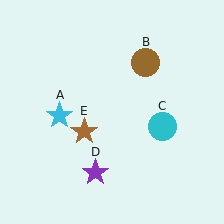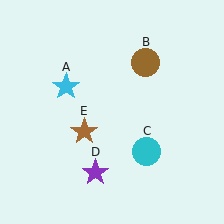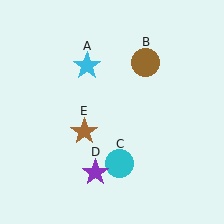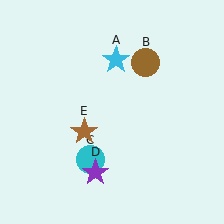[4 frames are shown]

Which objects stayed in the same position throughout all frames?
Brown circle (object B) and purple star (object D) and brown star (object E) remained stationary.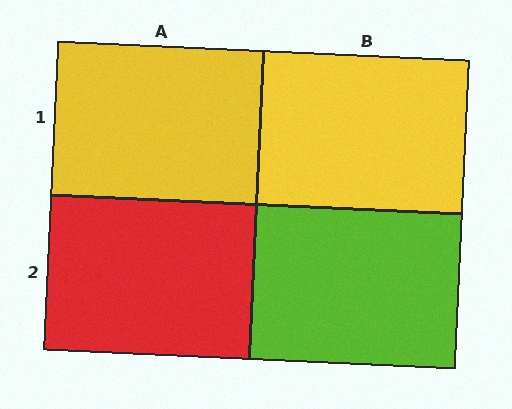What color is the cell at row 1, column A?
Yellow.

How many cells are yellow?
2 cells are yellow.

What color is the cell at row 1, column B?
Yellow.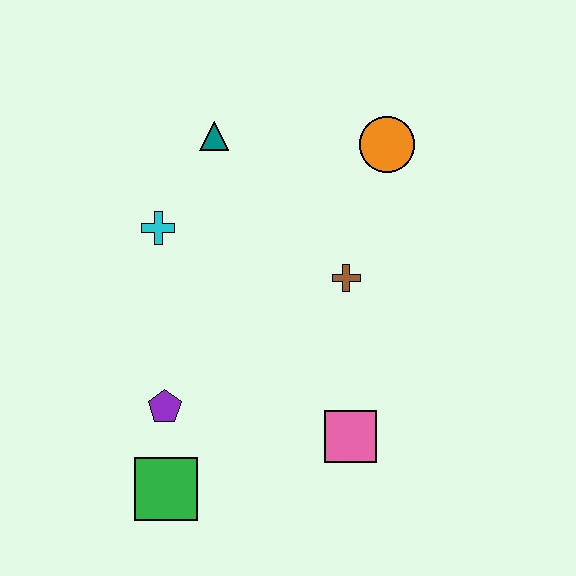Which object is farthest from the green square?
The orange circle is farthest from the green square.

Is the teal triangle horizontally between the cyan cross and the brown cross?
Yes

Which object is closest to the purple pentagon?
The green square is closest to the purple pentagon.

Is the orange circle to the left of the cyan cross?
No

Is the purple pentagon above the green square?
Yes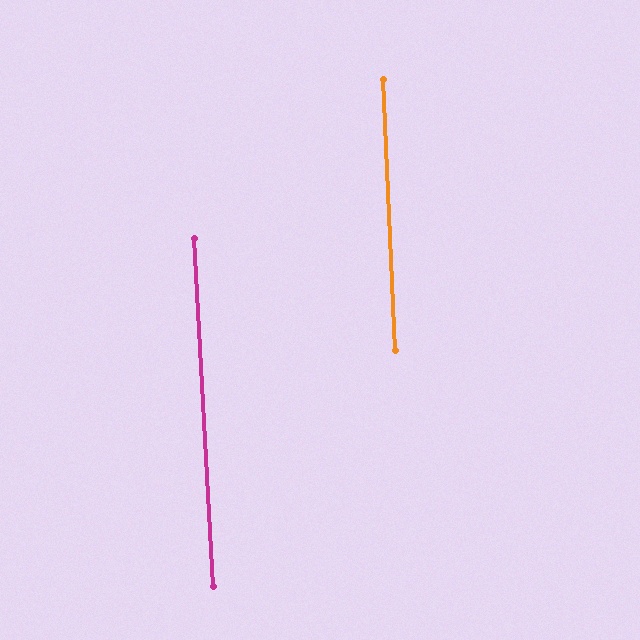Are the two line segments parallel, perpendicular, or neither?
Parallel — their directions differ by only 0.5°.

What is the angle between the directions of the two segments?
Approximately 1 degree.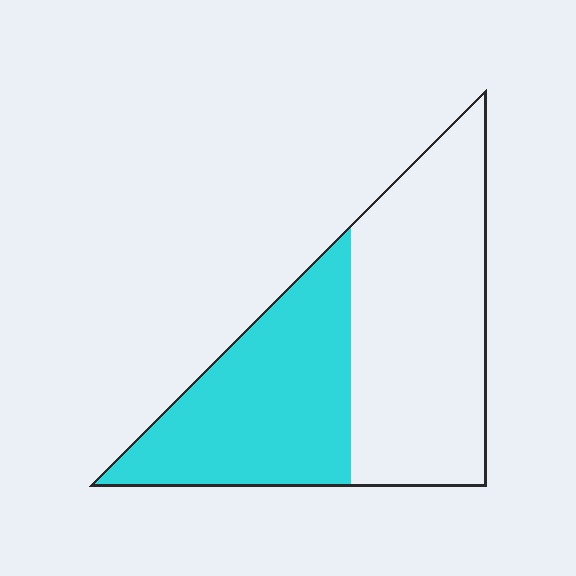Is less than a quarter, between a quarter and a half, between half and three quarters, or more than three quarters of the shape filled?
Between a quarter and a half.